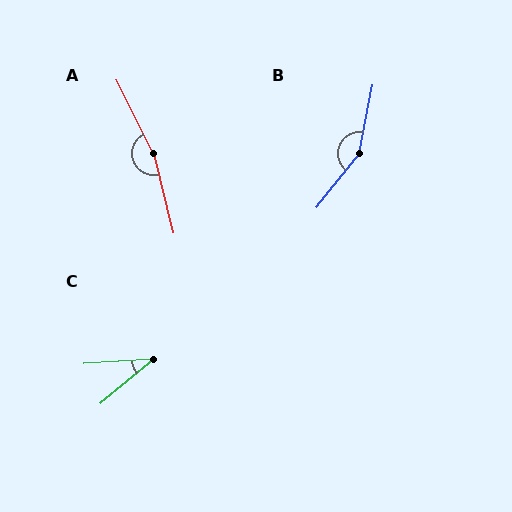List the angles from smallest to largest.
C (36°), B (153°), A (168°).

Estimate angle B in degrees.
Approximately 153 degrees.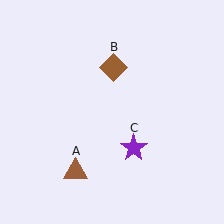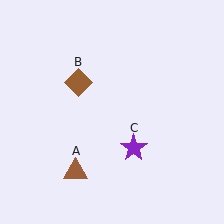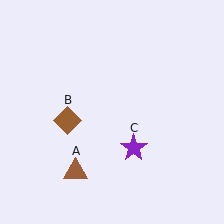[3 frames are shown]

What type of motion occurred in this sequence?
The brown diamond (object B) rotated counterclockwise around the center of the scene.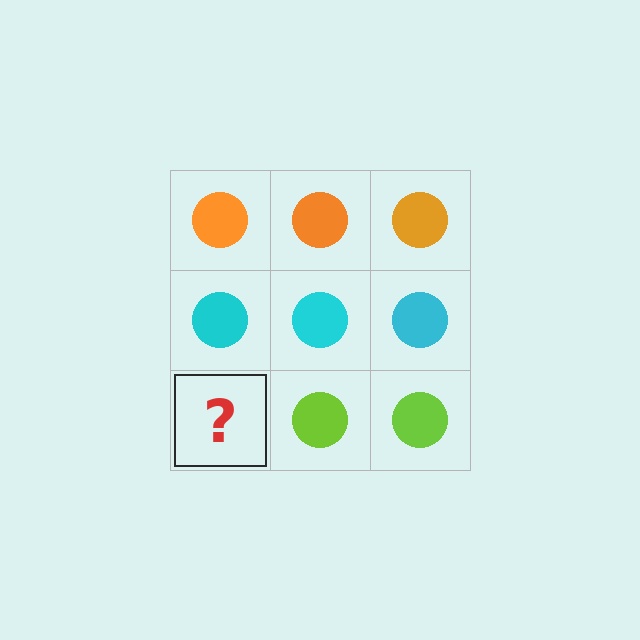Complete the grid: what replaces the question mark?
The question mark should be replaced with a lime circle.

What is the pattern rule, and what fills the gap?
The rule is that each row has a consistent color. The gap should be filled with a lime circle.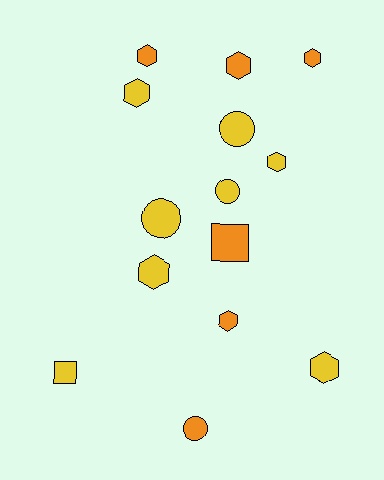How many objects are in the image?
There are 14 objects.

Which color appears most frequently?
Yellow, with 8 objects.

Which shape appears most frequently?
Hexagon, with 8 objects.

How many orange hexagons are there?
There are 4 orange hexagons.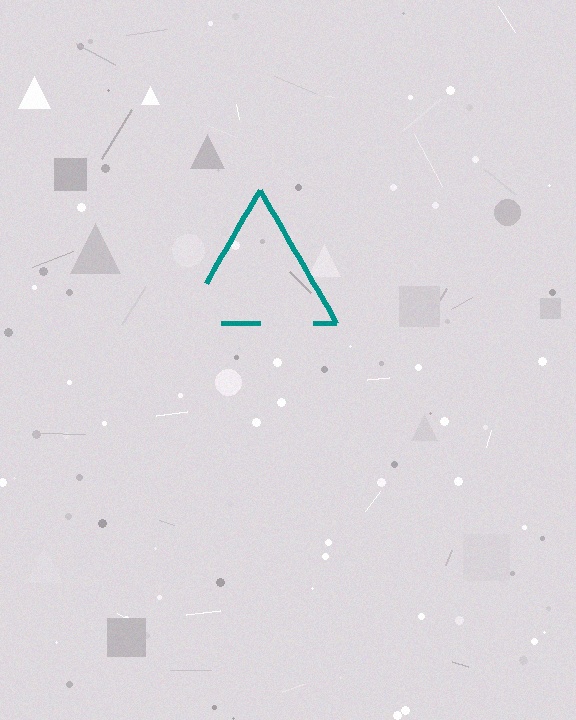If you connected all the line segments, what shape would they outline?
They would outline a triangle.